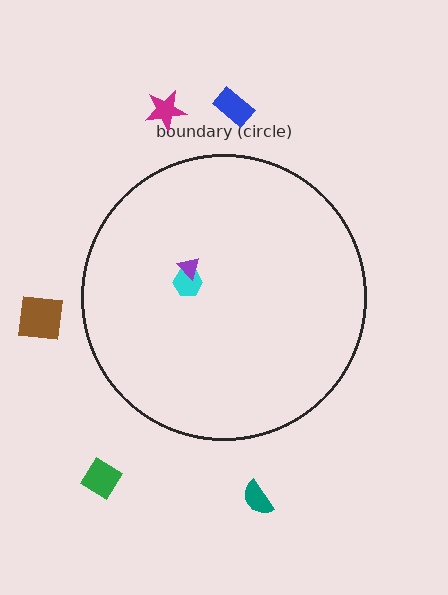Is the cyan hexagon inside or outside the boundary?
Inside.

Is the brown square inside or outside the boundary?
Outside.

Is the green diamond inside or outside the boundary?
Outside.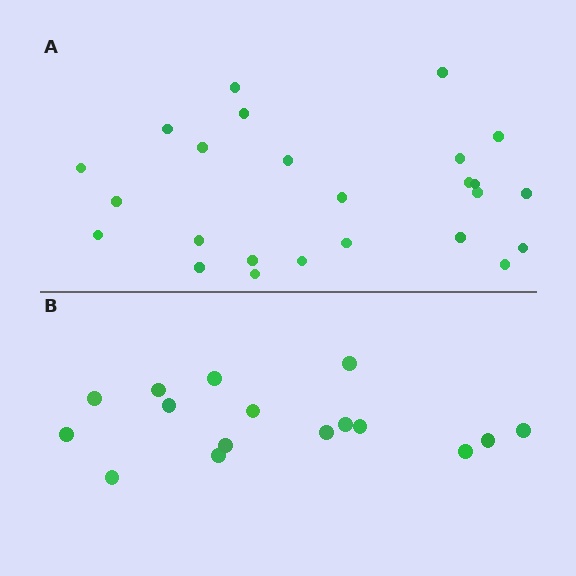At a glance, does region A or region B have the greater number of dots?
Region A (the top region) has more dots.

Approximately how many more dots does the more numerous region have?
Region A has roughly 8 or so more dots than region B.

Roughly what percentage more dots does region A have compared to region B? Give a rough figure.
About 55% more.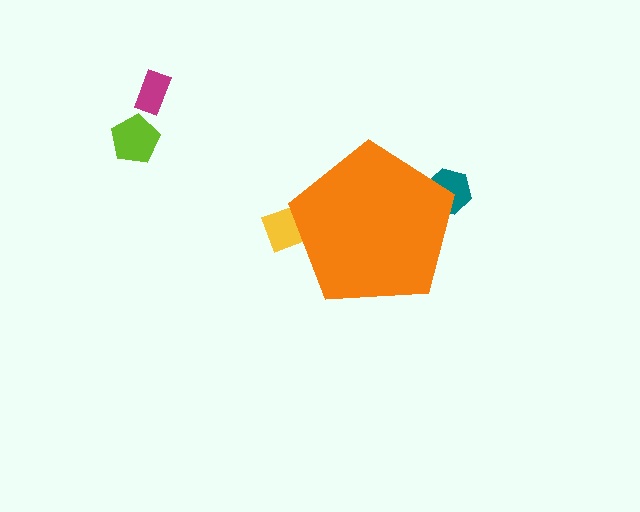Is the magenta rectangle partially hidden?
No, the magenta rectangle is fully visible.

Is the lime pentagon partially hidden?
No, the lime pentagon is fully visible.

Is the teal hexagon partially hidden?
Yes, the teal hexagon is partially hidden behind the orange pentagon.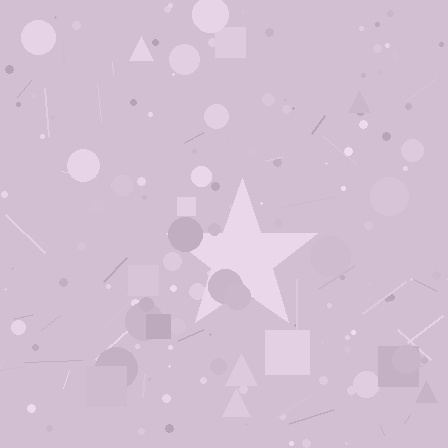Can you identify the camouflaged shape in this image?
The camouflaged shape is a star.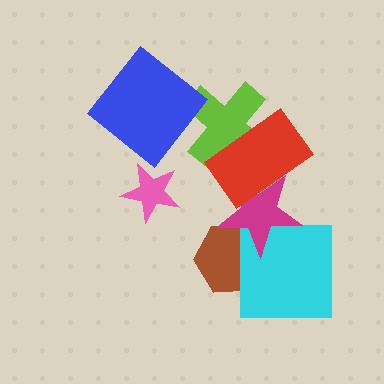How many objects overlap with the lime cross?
1 object overlaps with the lime cross.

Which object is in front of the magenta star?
The red rectangle is in front of the magenta star.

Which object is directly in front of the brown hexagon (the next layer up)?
The cyan square is directly in front of the brown hexagon.